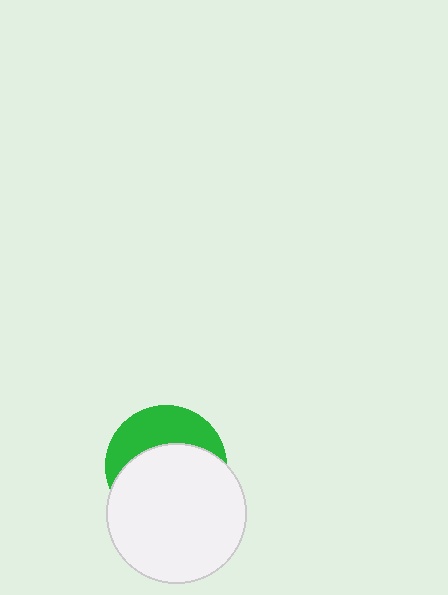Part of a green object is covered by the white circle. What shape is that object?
It is a circle.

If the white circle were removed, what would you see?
You would see the complete green circle.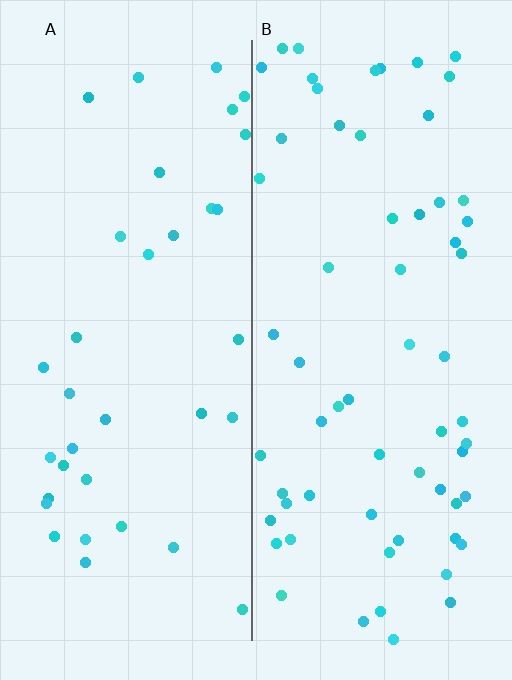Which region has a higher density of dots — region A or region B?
B (the right).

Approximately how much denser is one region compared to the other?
Approximately 1.8× — region B over region A.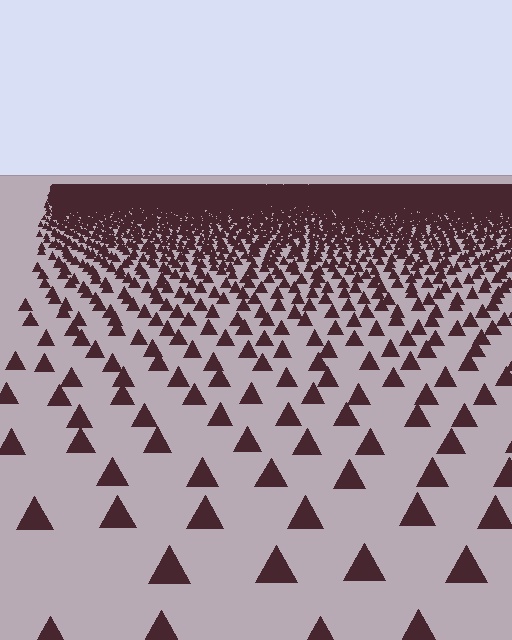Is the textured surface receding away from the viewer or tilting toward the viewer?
The surface is receding away from the viewer. Texture elements get smaller and denser toward the top.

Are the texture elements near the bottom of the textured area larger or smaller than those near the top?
Larger. Near the bottom, elements are closer to the viewer and appear at a bigger on-screen size.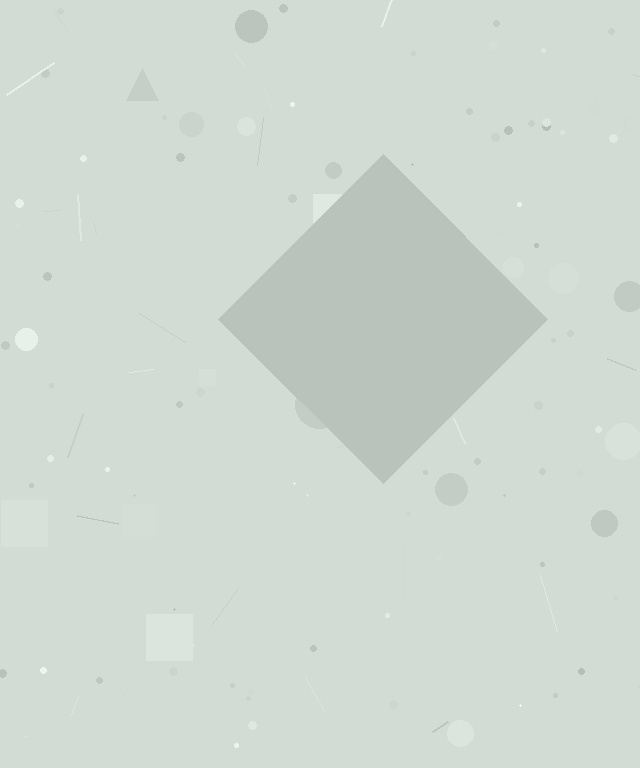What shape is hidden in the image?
A diamond is hidden in the image.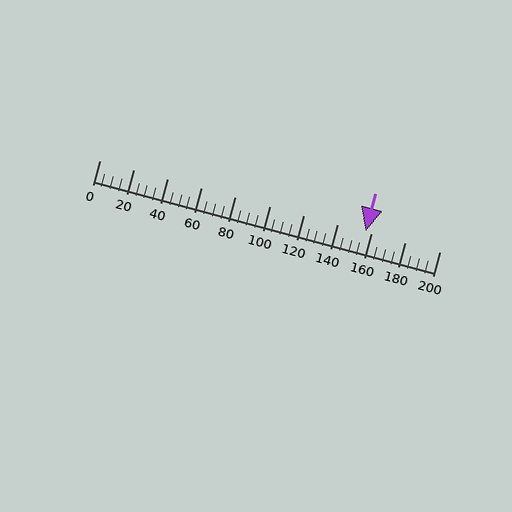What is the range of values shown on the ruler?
The ruler shows values from 0 to 200.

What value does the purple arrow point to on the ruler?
The purple arrow points to approximately 157.